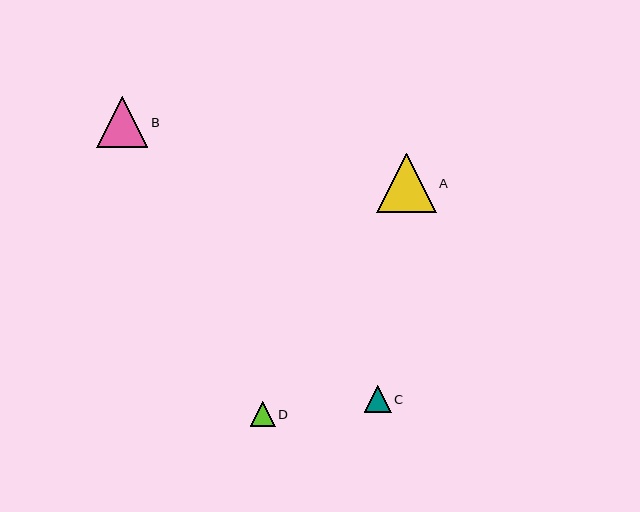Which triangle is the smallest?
Triangle D is the smallest with a size of approximately 25 pixels.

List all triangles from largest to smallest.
From largest to smallest: A, B, C, D.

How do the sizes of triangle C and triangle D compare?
Triangle C and triangle D are approximately the same size.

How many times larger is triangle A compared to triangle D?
Triangle A is approximately 2.4 times the size of triangle D.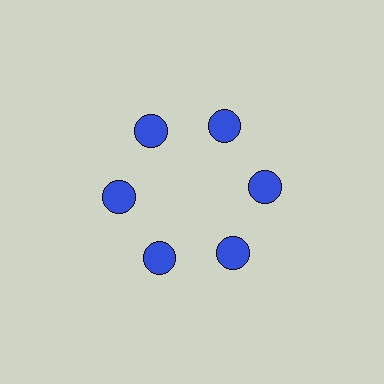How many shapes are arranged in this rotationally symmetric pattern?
There are 6 shapes, arranged in 6 groups of 1.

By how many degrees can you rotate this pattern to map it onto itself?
The pattern maps onto itself every 60 degrees of rotation.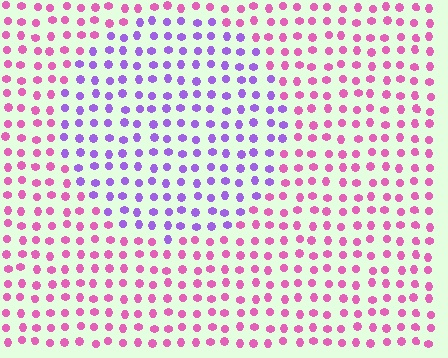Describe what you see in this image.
The image is filled with small pink elements in a uniform arrangement. A circle-shaped region is visible where the elements are tinted to a slightly different hue, forming a subtle color boundary.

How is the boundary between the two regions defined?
The boundary is defined purely by a slight shift in hue (about 51 degrees). Spacing, size, and orientation are identical on both sides.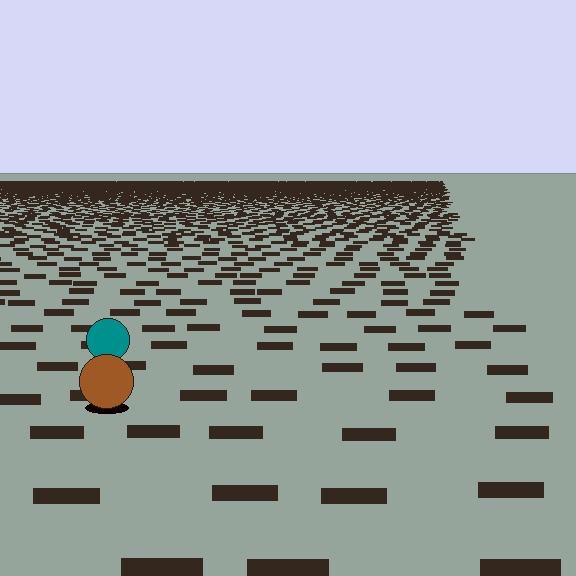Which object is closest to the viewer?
The brown circle is closest. The texture marks near it are larger and more spread out.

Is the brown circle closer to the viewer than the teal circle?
Yes. The brown circle is closer — you can tell from the texture gradient: the ground texture is coarser near it.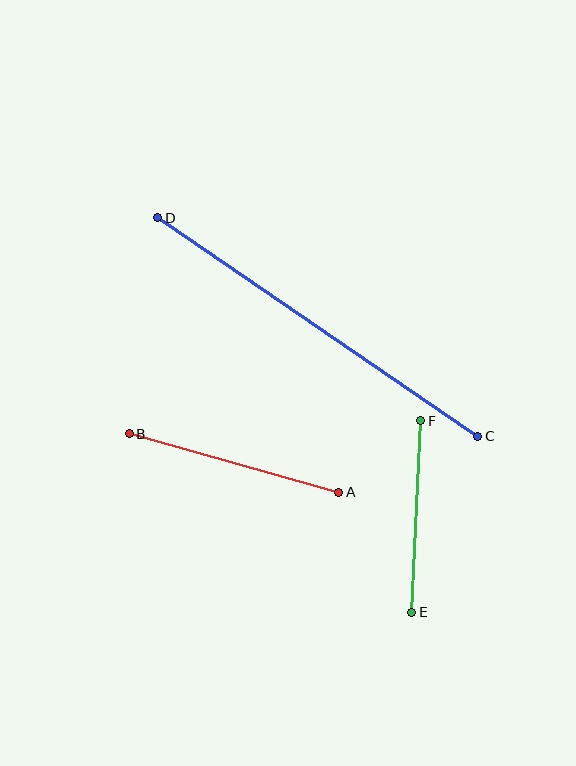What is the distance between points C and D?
The distance is approximately 387 pixels.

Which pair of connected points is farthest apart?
Points C and D are farthest apart.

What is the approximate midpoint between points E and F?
The midpoint is at approximately (416, 517) pixels.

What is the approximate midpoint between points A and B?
The midpoint is at approximately (234, 463) pixels.